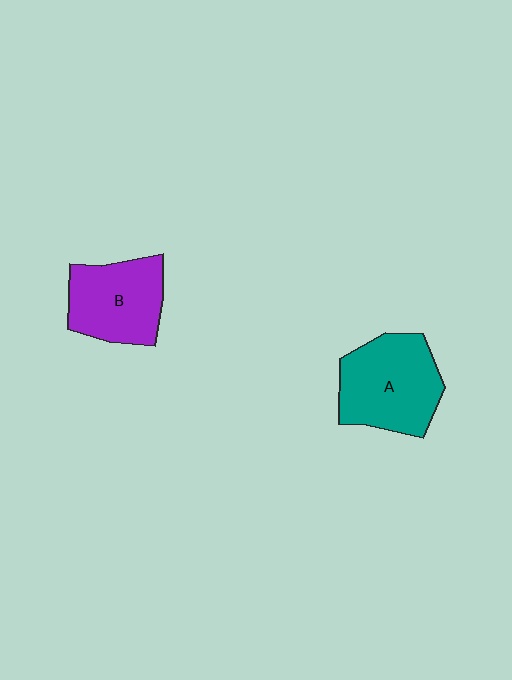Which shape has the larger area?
Shape A (teal).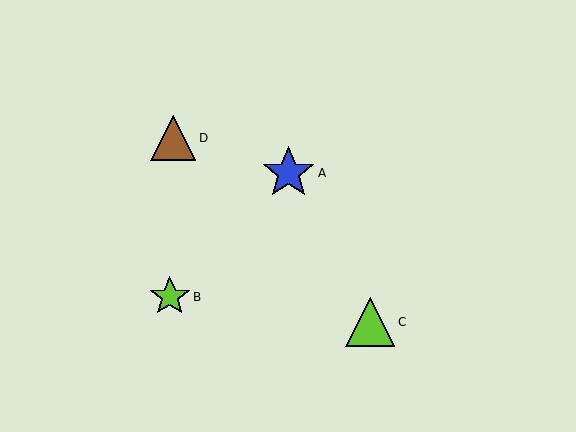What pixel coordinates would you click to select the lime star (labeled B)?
Click at (170, 297) to select the lime star B.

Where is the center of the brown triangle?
The center of the brown triangle is at (173, 138).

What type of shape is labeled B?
Shape B is a lime star.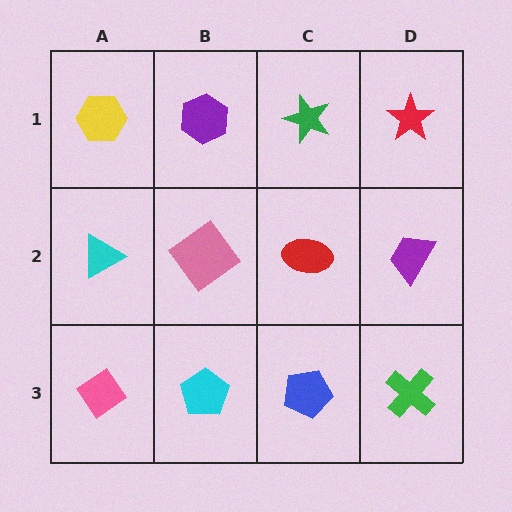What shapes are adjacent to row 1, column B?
A pink diamond (row 2, column B), a yellow hexagon (row 1, column A), a green star (row 1, column C).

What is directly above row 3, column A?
A cyan triangle.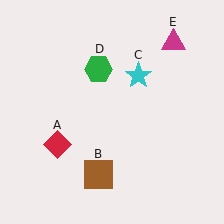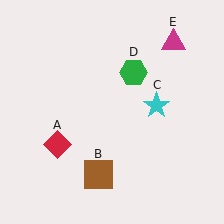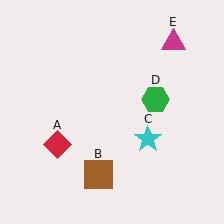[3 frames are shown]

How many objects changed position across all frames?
2 objects changed position: cyan star (object C), green hexagon (object D).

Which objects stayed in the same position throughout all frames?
Red diamond (object A) and brown square (object B) and magenta triangle (object E) remained stationary.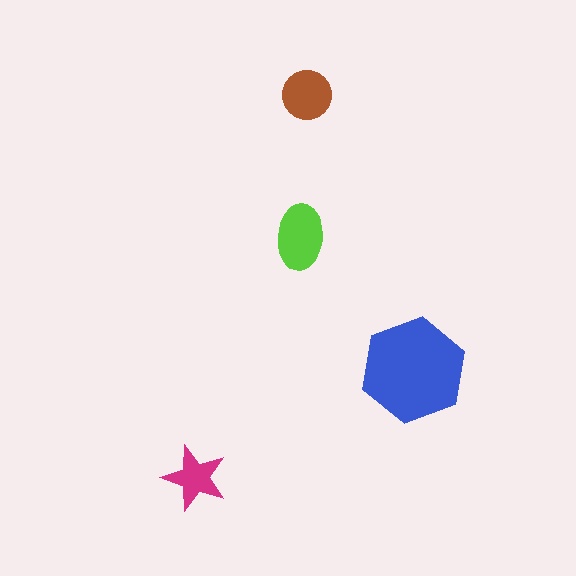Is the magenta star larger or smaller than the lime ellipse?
Smaller.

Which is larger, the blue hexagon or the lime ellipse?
The blue hexagon.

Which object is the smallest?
The magenta star.